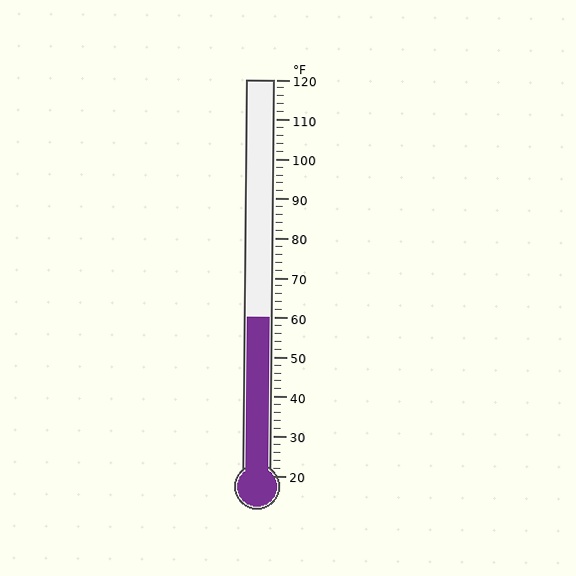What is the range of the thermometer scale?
The thermometer scale ranges from 20°F to 120°F.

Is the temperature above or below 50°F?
The temperature is above 50°F.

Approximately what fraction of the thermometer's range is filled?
The thermometer is filled to approximately 40% of its range.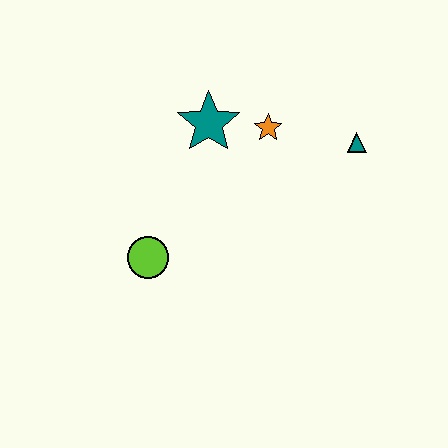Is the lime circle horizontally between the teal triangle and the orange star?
No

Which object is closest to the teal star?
The orange star is closest to the teal star.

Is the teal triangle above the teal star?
No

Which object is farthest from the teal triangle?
The lime circle is farthest from the teal triangle.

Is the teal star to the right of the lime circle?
Yes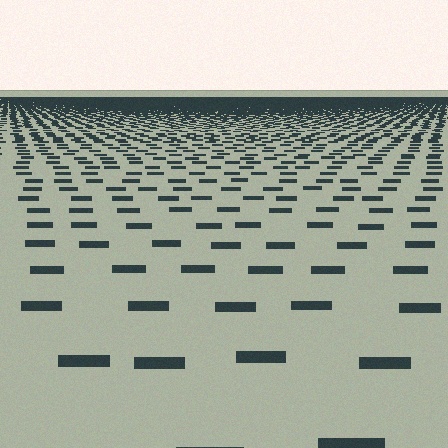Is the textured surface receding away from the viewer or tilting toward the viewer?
The surface is receding away from the viewer. Texture elements get smaller and denser toward the top.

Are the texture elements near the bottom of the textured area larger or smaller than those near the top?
Larger. Near the bottom, elements are closer to the viewer and appear at a bigger on-screen size.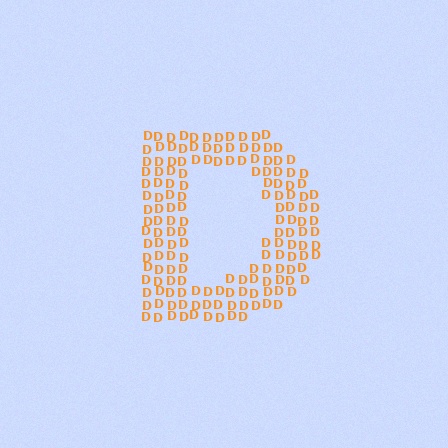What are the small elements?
The small elements are letter D's.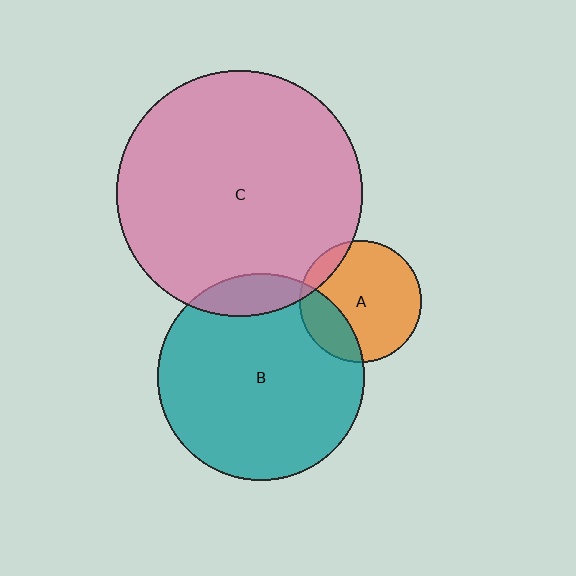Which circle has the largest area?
Circle C (pink).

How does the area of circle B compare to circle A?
Approximately 2.9 times.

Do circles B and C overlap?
Yes.